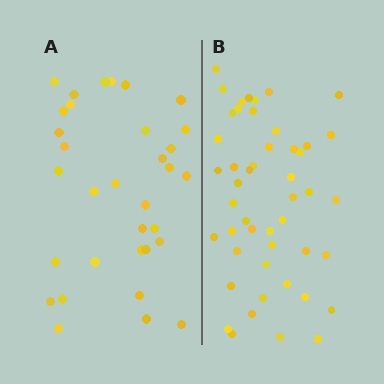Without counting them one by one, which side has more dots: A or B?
Region B (the right region) has more dots.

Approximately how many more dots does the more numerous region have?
Region B has approximately 15 more dots than region A.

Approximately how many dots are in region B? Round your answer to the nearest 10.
About 50 dots. (The exact count is 48, which rounds to 50.)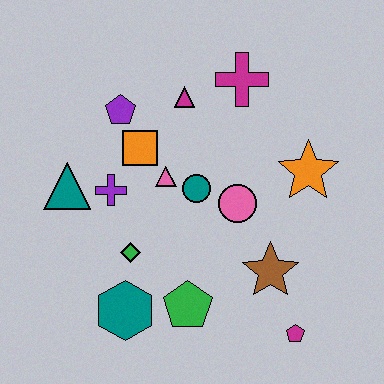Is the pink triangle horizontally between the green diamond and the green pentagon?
Yes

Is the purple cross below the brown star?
No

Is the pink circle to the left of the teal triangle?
No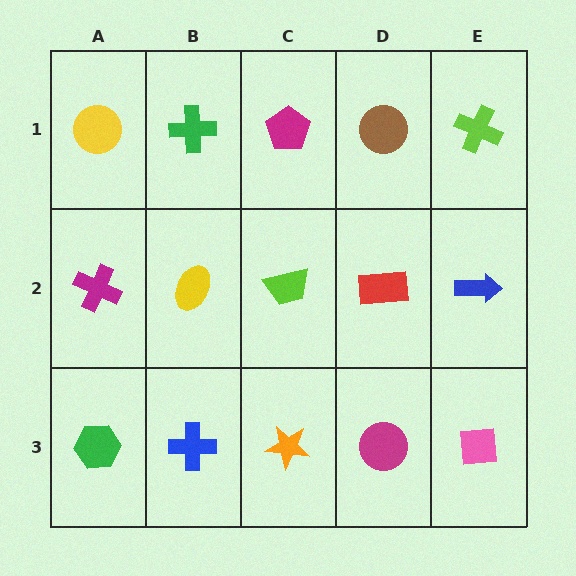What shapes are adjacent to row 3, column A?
A magenta cross (row 2, column A), a blue cross (row 3, column B).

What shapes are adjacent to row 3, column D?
A red rectangle (row 2, column D), an orange star (row 3, column C), a pink square (row 3, column E).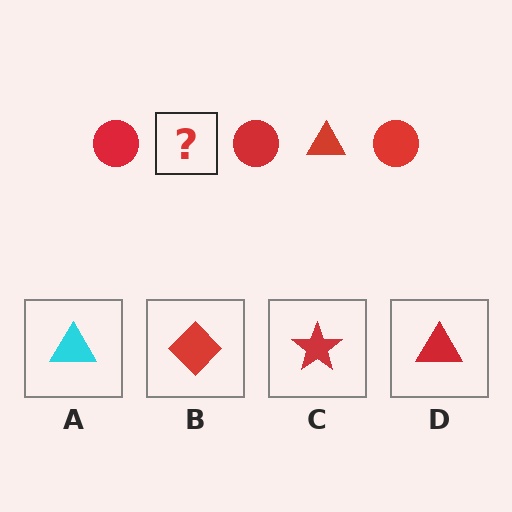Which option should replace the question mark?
Option D.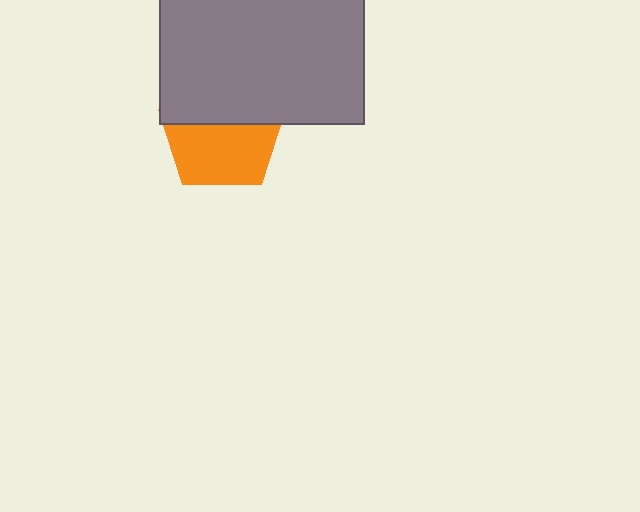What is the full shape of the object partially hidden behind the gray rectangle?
The partially hidden object is an orange pentagon.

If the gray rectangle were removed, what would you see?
You would see the complete orange pentagon.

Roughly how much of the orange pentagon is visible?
About half of it is visible (roughly 55%).